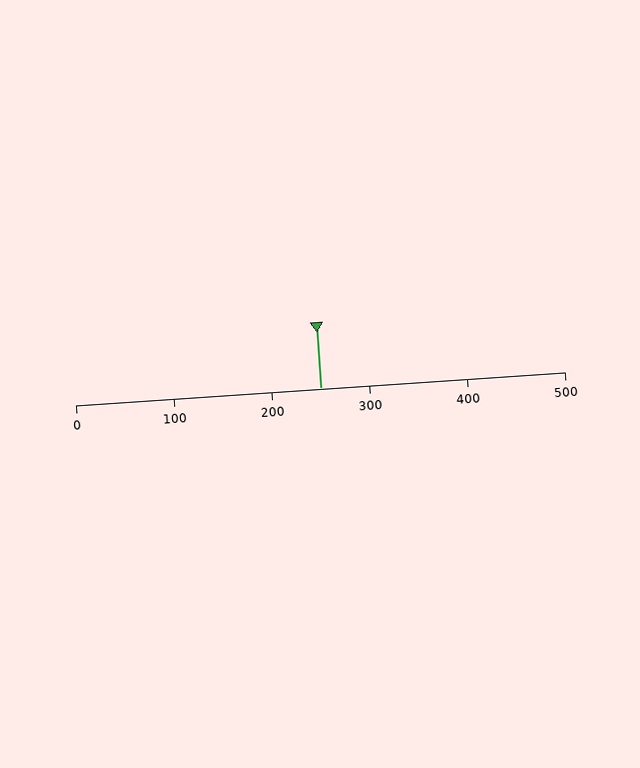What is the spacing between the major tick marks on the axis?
The major ticks are spaced 100 apart.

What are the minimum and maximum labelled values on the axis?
The axis runs from 0 to 500.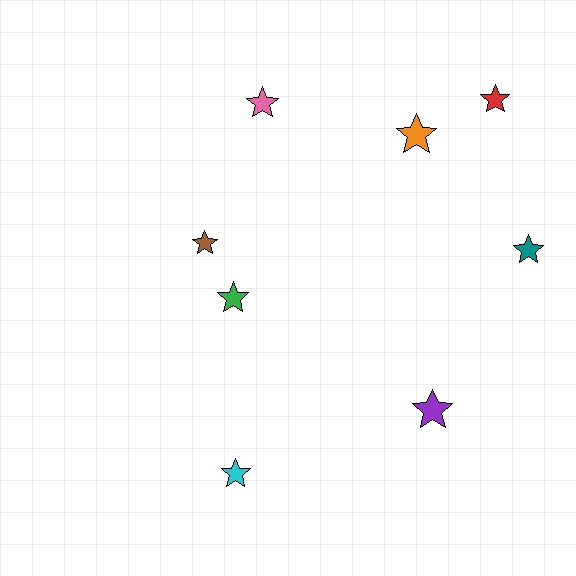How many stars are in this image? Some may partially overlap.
There are 8 stars.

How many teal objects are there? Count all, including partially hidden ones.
There is 1 teal object.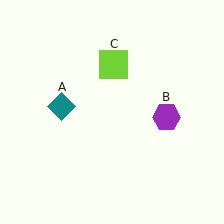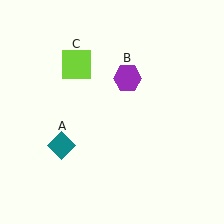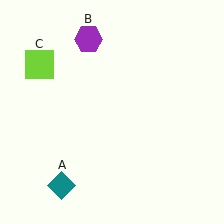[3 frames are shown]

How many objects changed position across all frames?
3 objects changed position: teal diamond (object A), purple hexagon (object B), lime square (object C).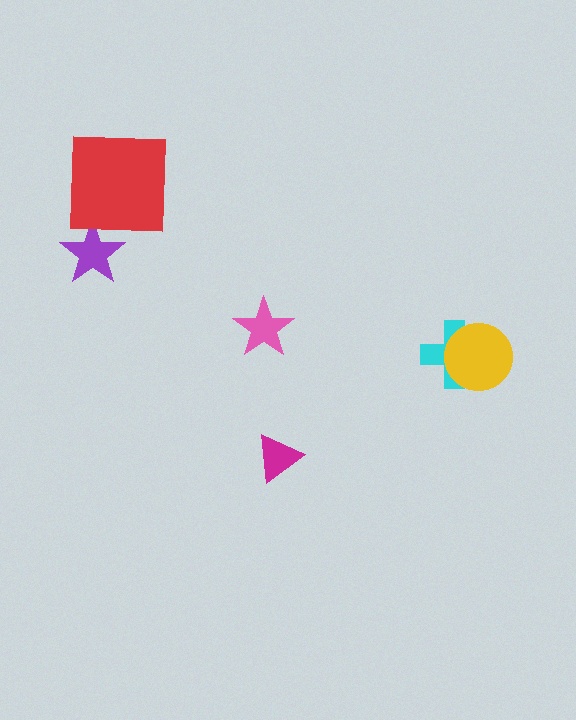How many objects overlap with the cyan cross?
1 object overlaps with the cyan cross.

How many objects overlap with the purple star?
0 objects overlap with the purple star.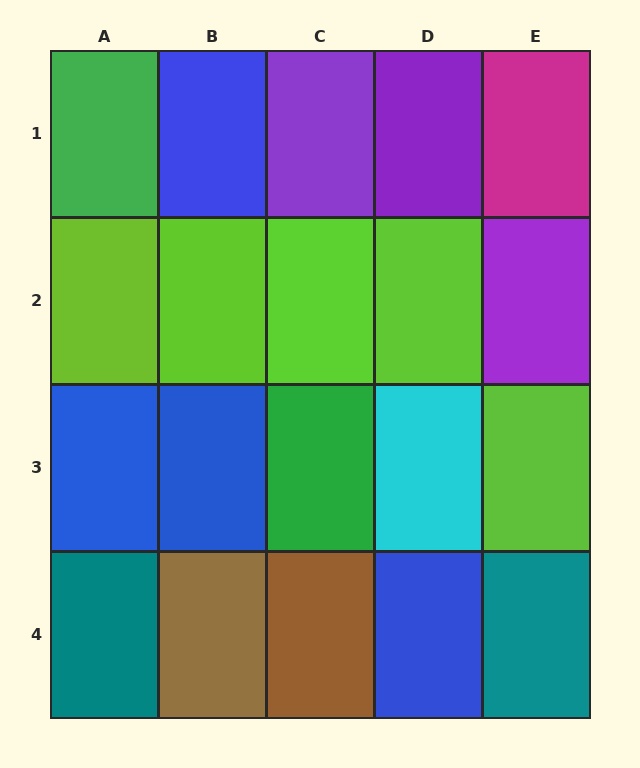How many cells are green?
2 cells are green.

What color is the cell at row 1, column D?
Purple.